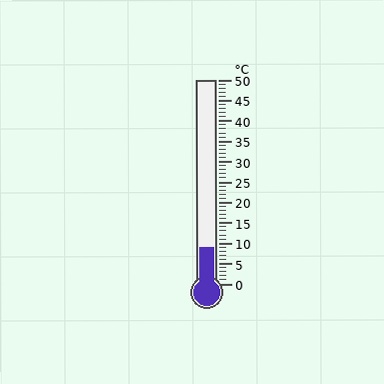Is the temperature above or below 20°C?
The temperature is below 20°C.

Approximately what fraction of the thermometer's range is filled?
The thermometer is filled to approximately 20% of its range.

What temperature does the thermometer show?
The thermometer shows approximately 9°C.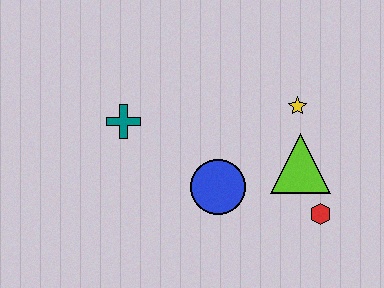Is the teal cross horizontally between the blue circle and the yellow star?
No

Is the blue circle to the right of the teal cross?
Yes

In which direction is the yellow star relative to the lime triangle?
The yellow star is above the lime triangle.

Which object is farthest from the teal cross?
The red hexagon is farthest from the teal cross.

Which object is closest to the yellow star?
The lime triangle is closest to the yellow star.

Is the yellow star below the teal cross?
No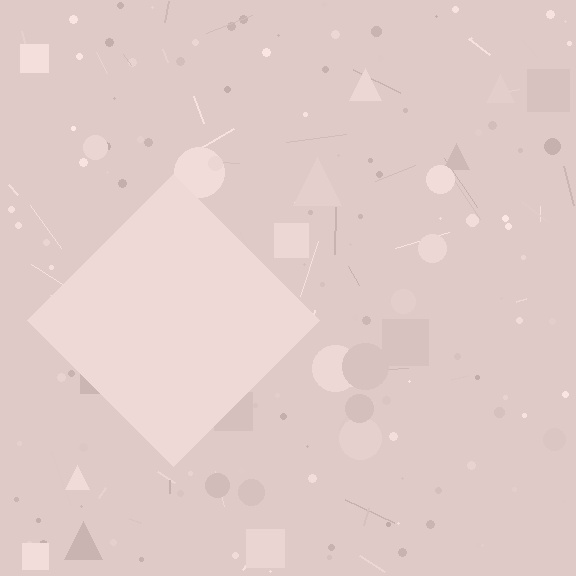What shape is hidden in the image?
A diamond is hidden in the image.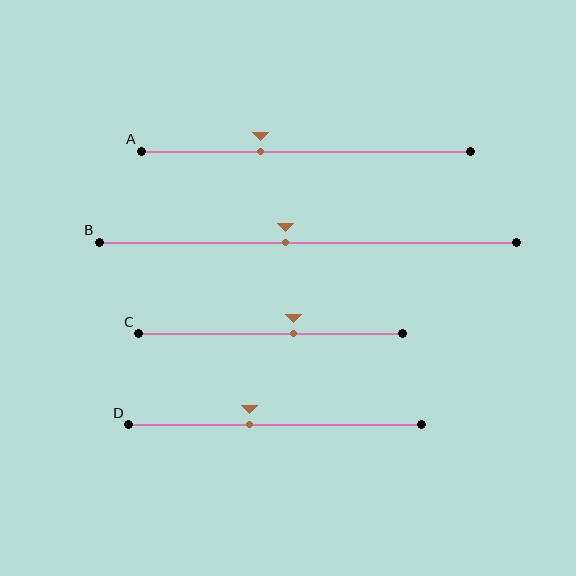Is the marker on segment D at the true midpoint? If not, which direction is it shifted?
No, the marker on segment D is shifted to the left by about 9% of the segment length.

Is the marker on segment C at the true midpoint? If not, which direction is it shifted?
No, the marker on segment C is shifted to the right by about 9% of the segment length.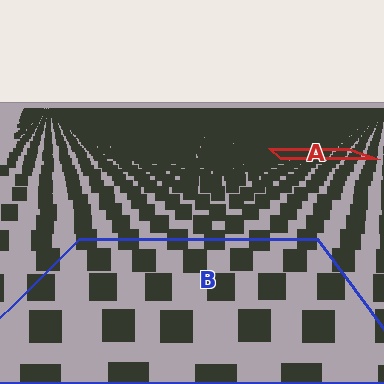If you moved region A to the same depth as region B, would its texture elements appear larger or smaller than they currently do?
They would appear larger. At a closer depth, the same texture elements are projected at a bigger on-screen size.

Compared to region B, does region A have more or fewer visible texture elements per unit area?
Region A has more texture elements per unit area — they are packed more densely because it is farther away.